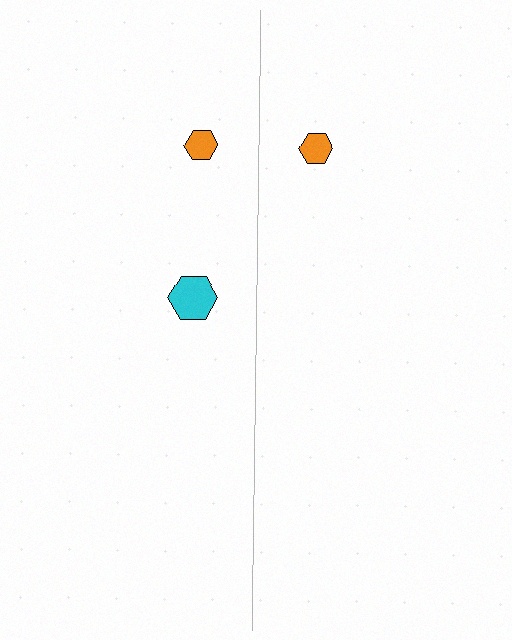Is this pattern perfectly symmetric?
No, the pattern is not perfectly symmetric. A cyan hexagon is missing from the right side.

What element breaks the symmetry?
A cyan hexagon is missing from the right side.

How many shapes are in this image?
There are 3 shapes in this image.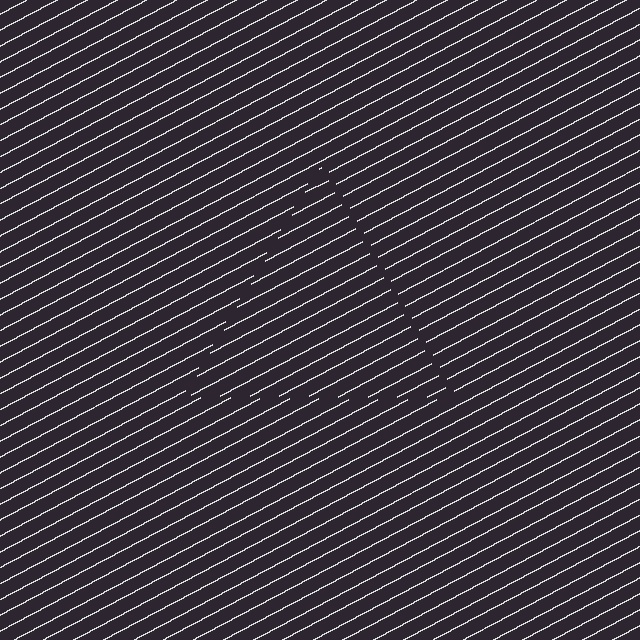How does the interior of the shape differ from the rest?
The interior of the shape contains the same grating, shifted by half a period — the contour is defined by the phase discontinuity where line-ends from the inner and outer gratings abut.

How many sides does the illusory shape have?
3 sides — the line-ends trace a triangle.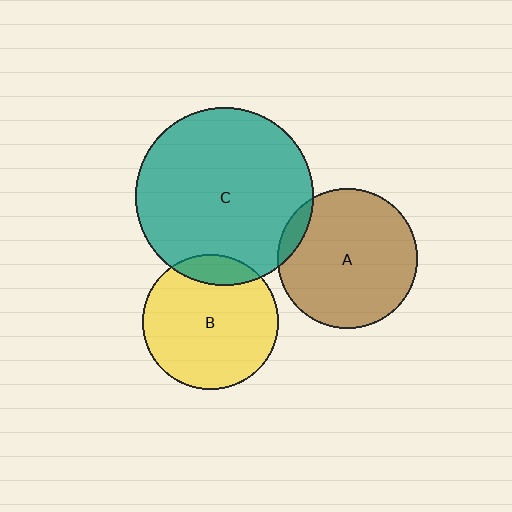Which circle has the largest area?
Circle C (teal).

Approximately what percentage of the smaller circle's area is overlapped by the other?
Approximately 15%.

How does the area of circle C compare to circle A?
Approximately 1.6 times.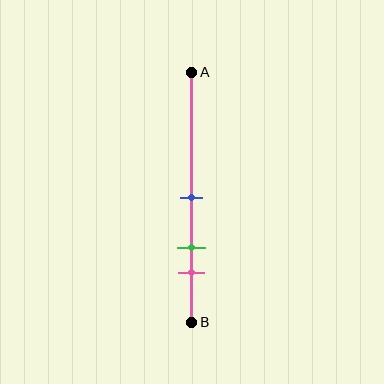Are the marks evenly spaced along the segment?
Yes, the marks are approximately evenly spaced.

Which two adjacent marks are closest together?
The green and pink marks are the closest adjacent pair.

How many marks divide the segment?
There are 3 marks dividing the segment.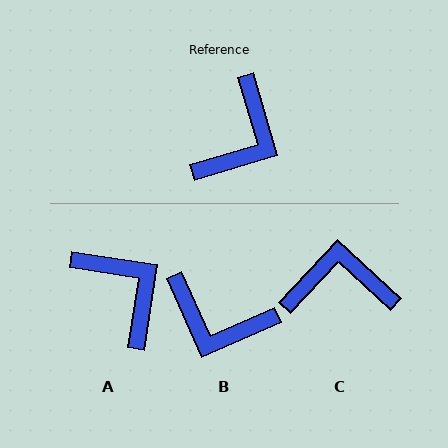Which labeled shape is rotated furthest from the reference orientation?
C, about 121 degrees away.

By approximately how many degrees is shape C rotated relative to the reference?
Approximately 121 degrees counter-clockwise.